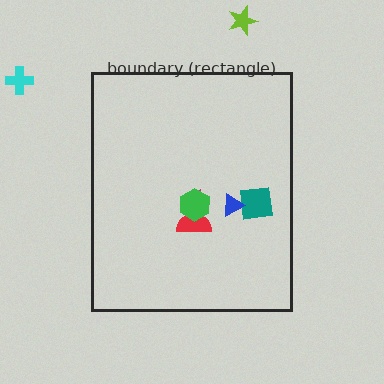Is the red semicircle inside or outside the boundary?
Inside.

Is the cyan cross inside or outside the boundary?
Outside.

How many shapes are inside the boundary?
5 inside, 2 outside.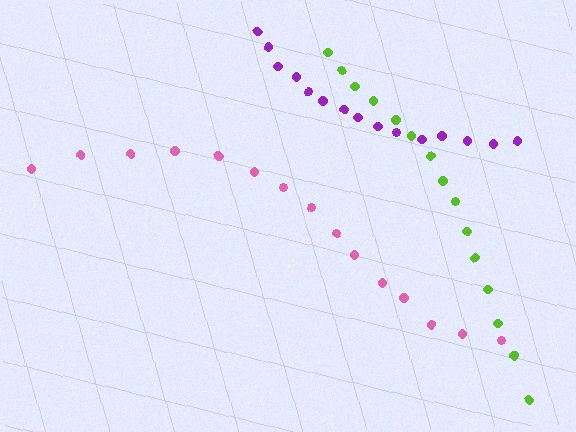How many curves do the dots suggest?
There are 3 distinct paths.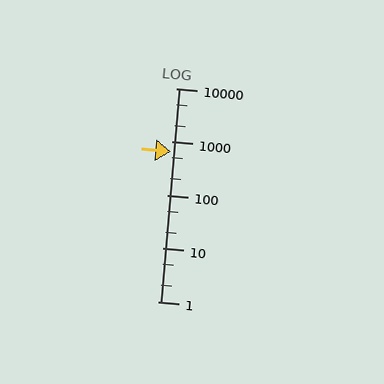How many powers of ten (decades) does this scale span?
The scale spans 4 decades, from 1 to 10000.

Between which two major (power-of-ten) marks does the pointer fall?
The pointer is between 100 and 1000.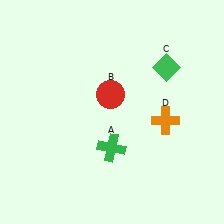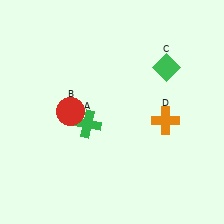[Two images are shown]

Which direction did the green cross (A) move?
The green cross (A) moved left.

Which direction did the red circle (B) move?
The red circle (B) moved left.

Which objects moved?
The objects that moved are: the green cross (A), the red circle (B).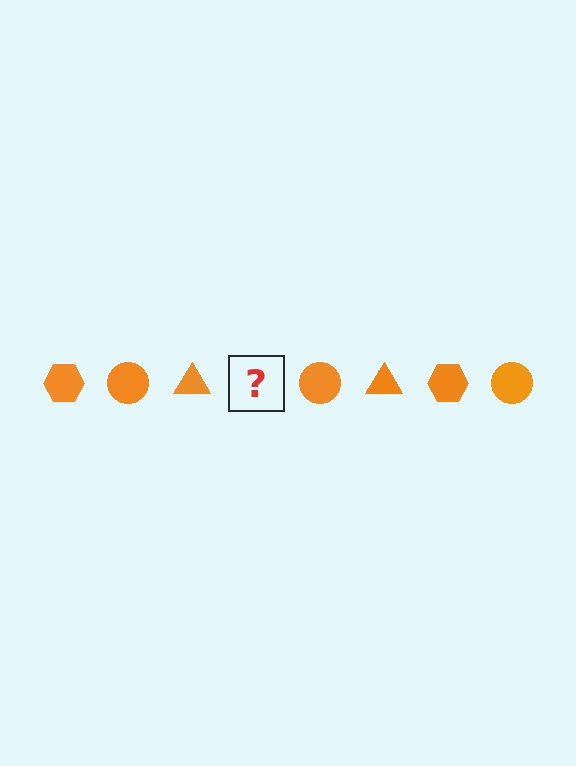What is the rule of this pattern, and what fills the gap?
The rule is that the pattern cycles through hexagon, circle, triangle shapes in orange. The gap should be filled with an orange hexagon.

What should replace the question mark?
The question mark should be replaced with an orange hexagon.